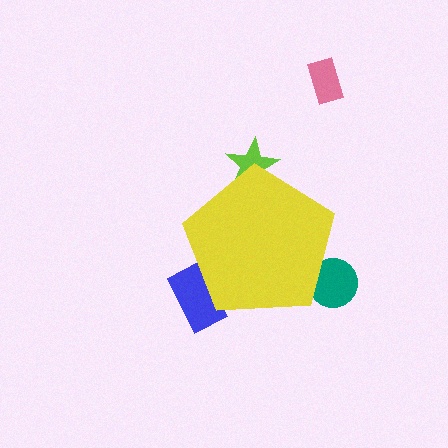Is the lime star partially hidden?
Yes, the lime star is partially hidden behind the yellow pentagon.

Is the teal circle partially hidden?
Yes, the teal circle is partially hidden behind the yellow pentagon.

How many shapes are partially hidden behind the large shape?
3 shapes are partially hidden.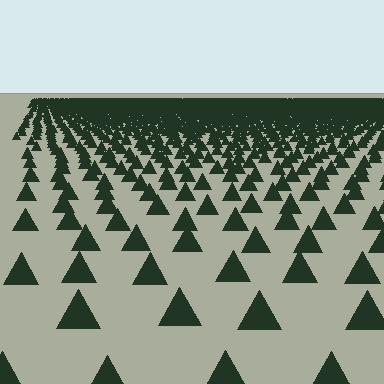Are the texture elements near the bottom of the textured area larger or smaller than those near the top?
Larger. Near the bottom, elements are closer to the viewer and appear at a bigger on-screen size.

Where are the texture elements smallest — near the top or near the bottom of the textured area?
Near the top.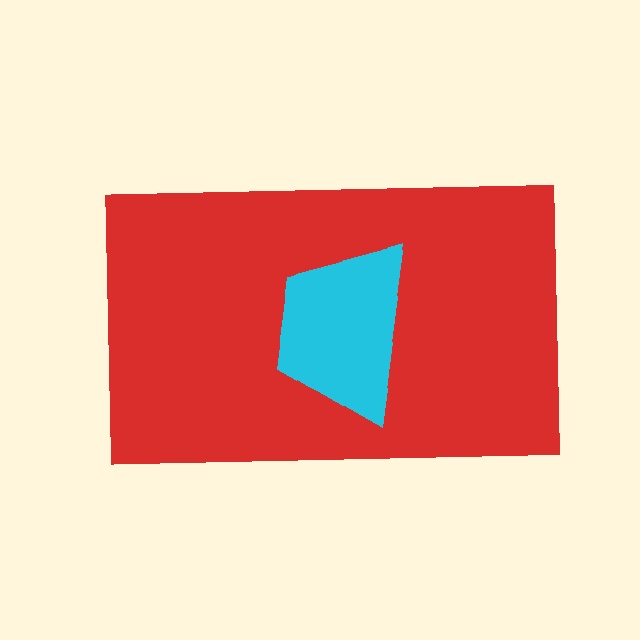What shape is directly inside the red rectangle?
The cyan trapezoid.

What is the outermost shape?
The red rectangle.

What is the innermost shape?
The cyan trapezoid.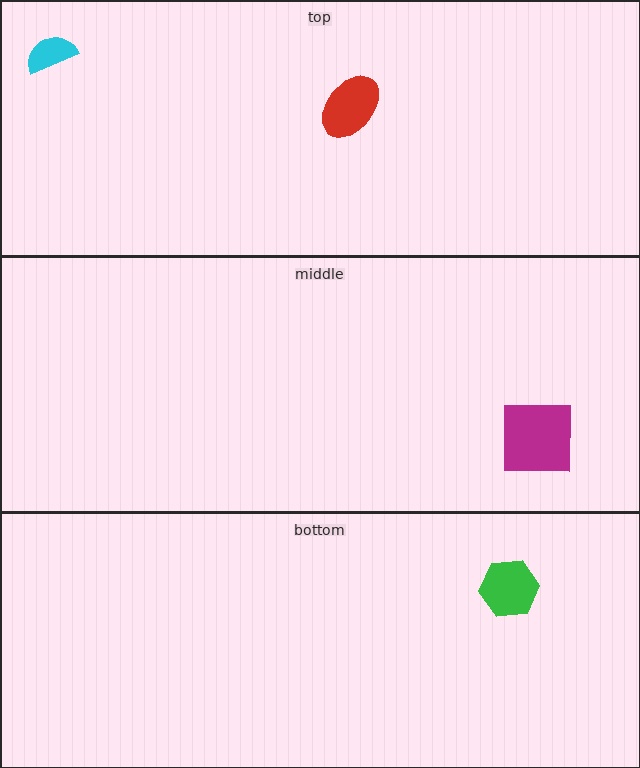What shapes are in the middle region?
The magenta square.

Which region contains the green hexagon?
The bottom region.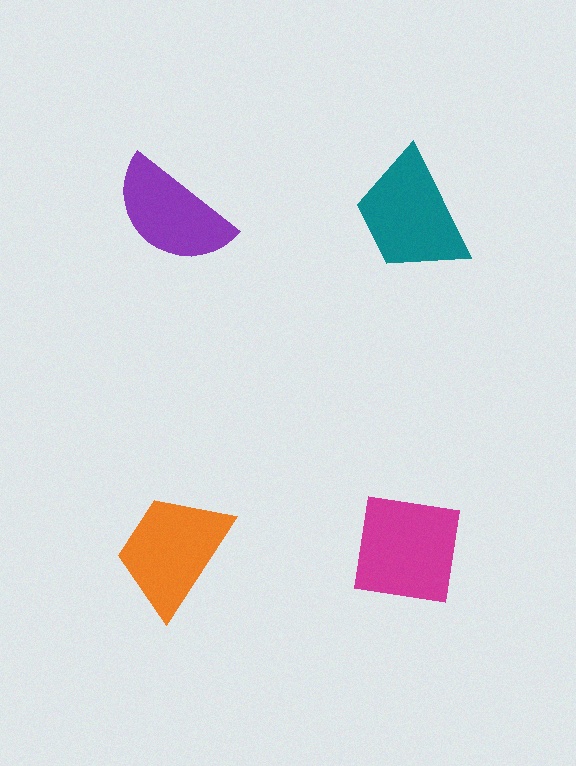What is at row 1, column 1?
A purple semicircle.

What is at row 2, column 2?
A magenta square.